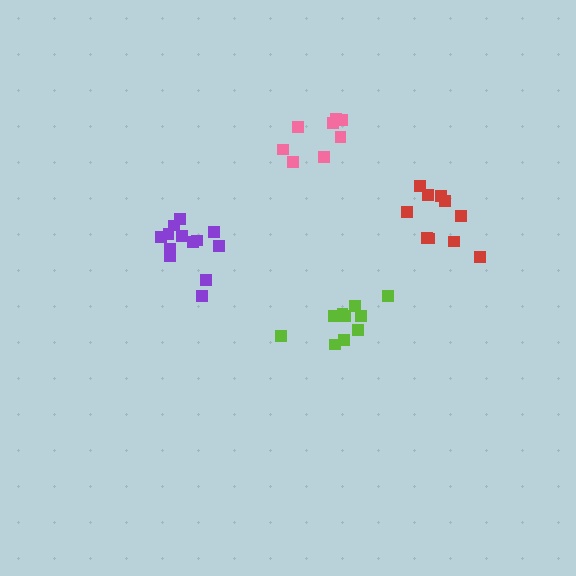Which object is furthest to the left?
The purple cluster is leftmost.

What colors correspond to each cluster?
The clusters are colored: purple, red, pink, lime.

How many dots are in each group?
Group 1: 13 dots, Group 2: 10 dots, Group 3: 8 dots, Group 4: 10 dots (41 total).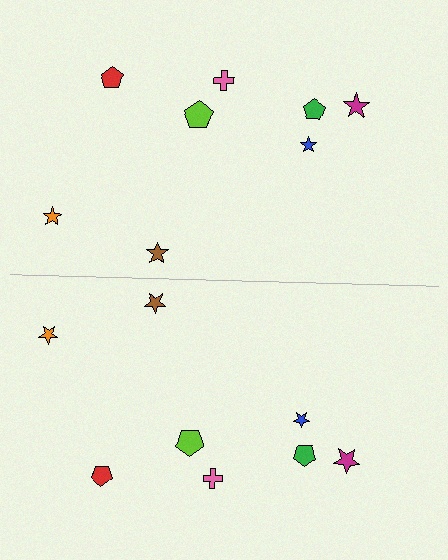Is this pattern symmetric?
Yes, this pattern has bilateral (reflection) symmetry.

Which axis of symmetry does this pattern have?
The pattern has a horizontal axis of symmetry running through the center of the image.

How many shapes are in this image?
There are 16 shapes in this image.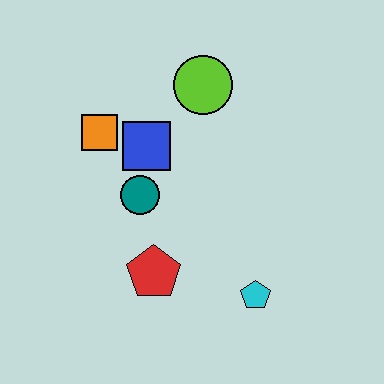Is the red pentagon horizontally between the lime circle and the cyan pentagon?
No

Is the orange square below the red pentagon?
No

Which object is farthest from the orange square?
The cyan pentagon is farthest from the orange square.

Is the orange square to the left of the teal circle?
Yes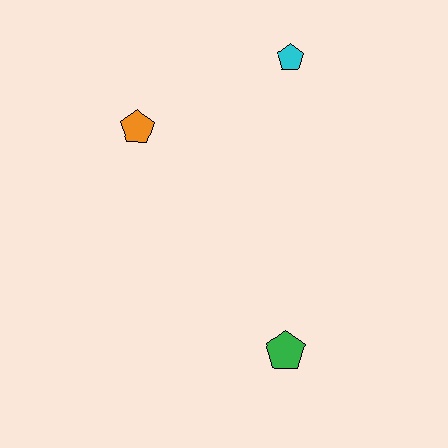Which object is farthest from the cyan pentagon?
The green pentagon is farthest from the cyan pentagon.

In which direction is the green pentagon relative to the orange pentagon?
The green pentagon is below the orange pentagon.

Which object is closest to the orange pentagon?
The cyan pentagon is closest to the orange pentagon.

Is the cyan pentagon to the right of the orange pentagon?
Yes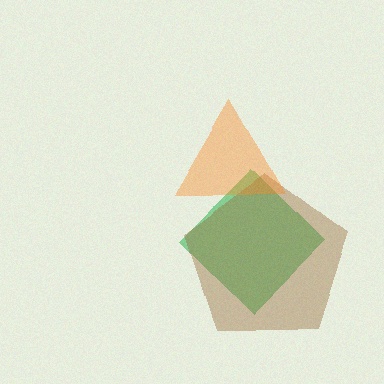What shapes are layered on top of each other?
The layered shapes are: a green diamond, a brown pentagon, an orange triangle.